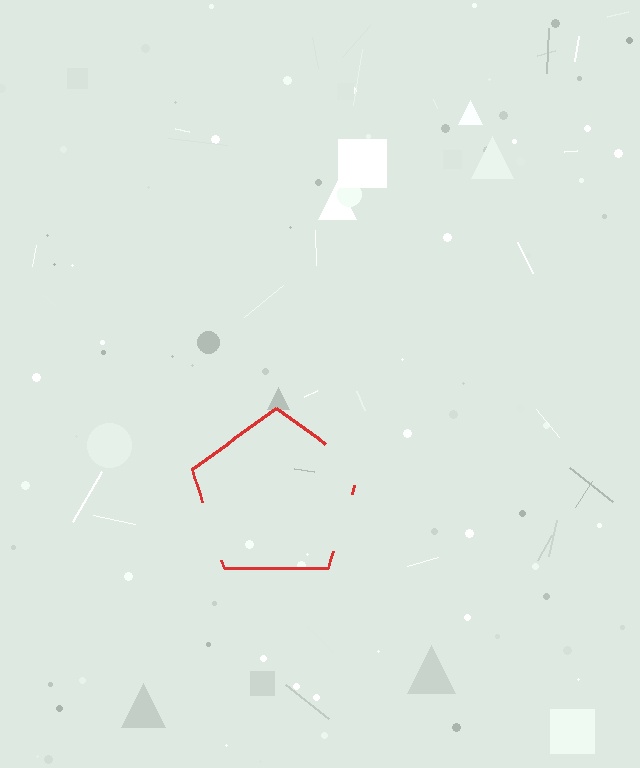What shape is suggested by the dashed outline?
The dashed outline suggests a pentagon.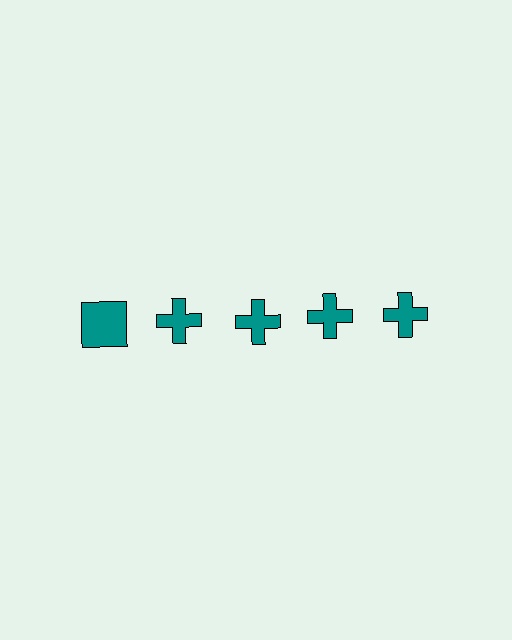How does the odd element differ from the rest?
It has a different shape: square instead of cross.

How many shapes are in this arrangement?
There are 5 shapes arranged in a grid pattern.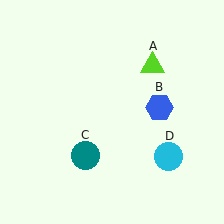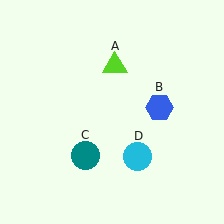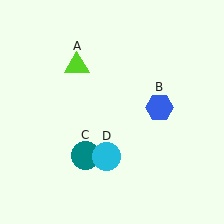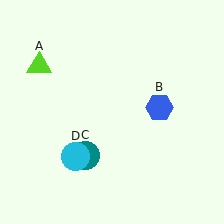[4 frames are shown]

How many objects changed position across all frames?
2 objects changed position: lime triangle (object A), cyan circle (object D).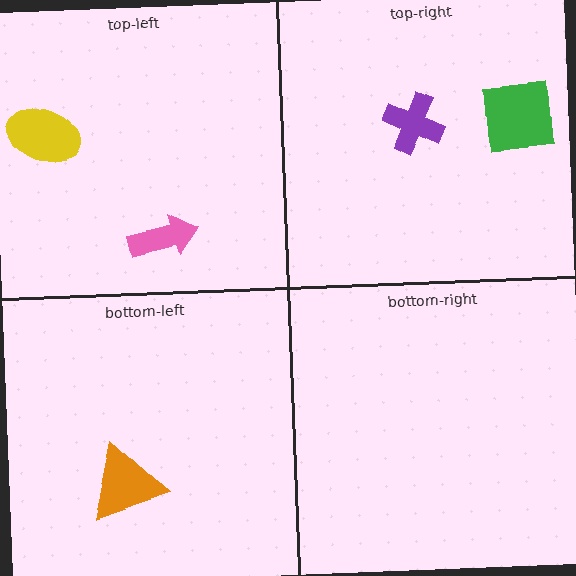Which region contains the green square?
The top-right region.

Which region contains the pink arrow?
The top-left region.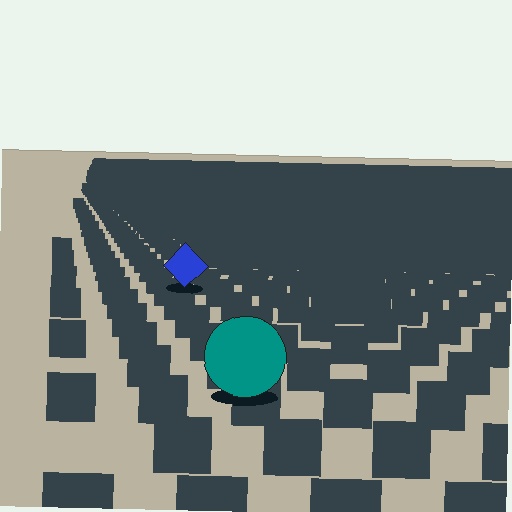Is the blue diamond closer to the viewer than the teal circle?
No. The teal circle is closer — you can tell from the texture gradient: the ground texture is coarser near it.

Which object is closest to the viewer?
The teal circle is closest. The texture marks near it are larger and more spread out.